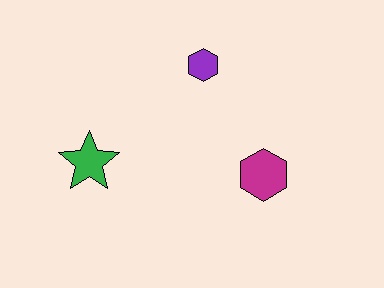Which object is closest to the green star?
The purple hexagon is closest to the green star.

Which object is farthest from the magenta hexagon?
The green star is farthest from the magenta hexagon.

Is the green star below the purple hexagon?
Yes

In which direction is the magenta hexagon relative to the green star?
The magenta hexagon is to the right of the green star.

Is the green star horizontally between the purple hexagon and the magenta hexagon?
No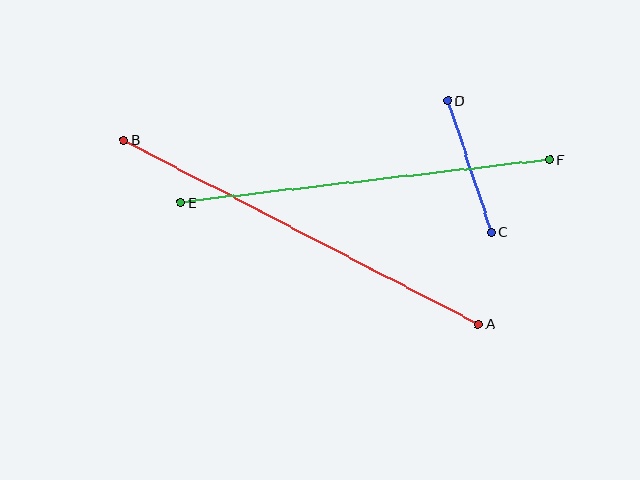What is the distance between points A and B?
The distance is approximately 400 pixels.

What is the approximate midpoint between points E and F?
The midpoint is at approximately (365, 181) pixels.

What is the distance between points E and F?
The distance is approximately 372 pixels.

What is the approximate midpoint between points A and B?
The midpoint is at approximately (301, 232) pixels.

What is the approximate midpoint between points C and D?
The midpoint is at approximately (470, 167) pixels.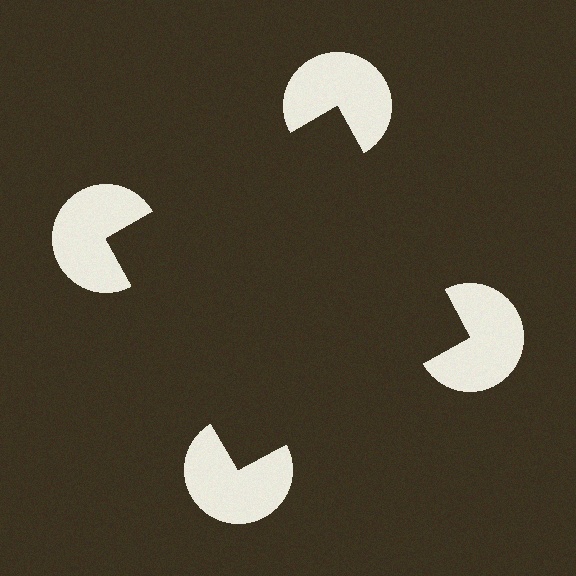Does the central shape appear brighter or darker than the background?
It typically appears slightly darker than the background, even though no actual brightness change is drawn.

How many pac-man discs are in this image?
There are 4 — one at each vertex of the illusory square.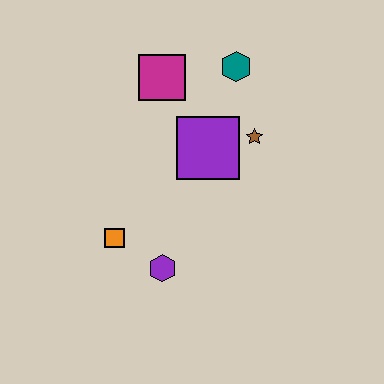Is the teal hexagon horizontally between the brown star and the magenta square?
Yes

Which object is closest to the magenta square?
The teal hexagon is closest to the magenta square.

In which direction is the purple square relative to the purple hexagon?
The purple square is above the purple hexagon.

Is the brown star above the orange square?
Yes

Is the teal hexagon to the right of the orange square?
Yes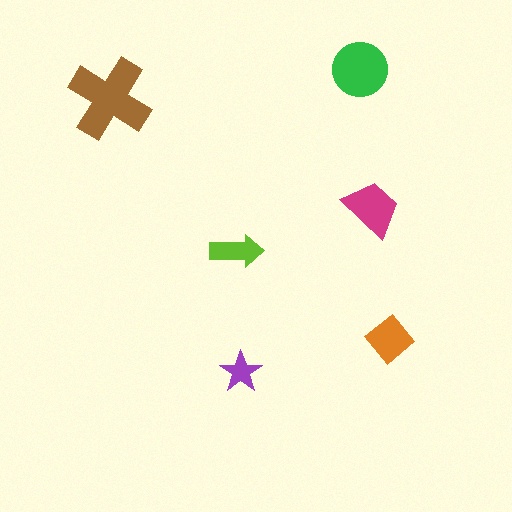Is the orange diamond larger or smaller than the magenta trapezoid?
Smaller.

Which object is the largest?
The brown cross.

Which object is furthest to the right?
The orange diamond is rightmost.